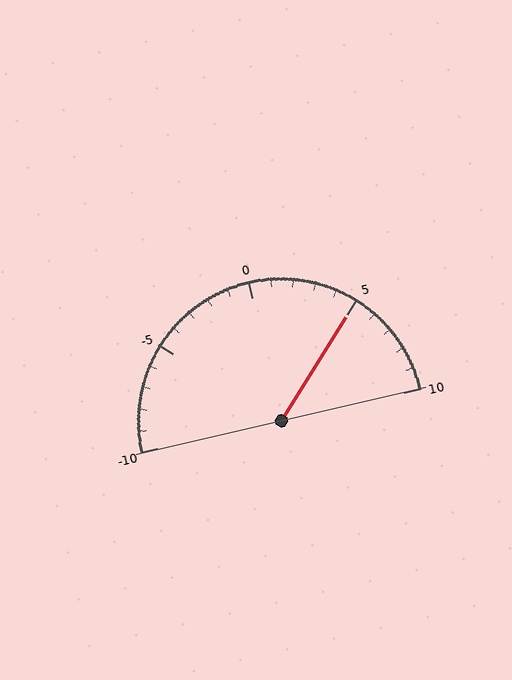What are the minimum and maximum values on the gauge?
The gauge ranges from -10 to 10.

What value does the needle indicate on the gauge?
The needle indicates approximately 5.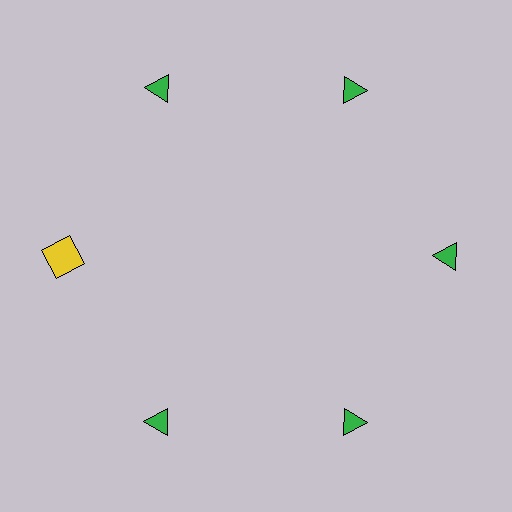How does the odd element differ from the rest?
It differs in both color (yellow instead of green) and shape (square instead of triangle).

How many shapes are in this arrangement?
There are 6 shapes arranged in a ring pattern.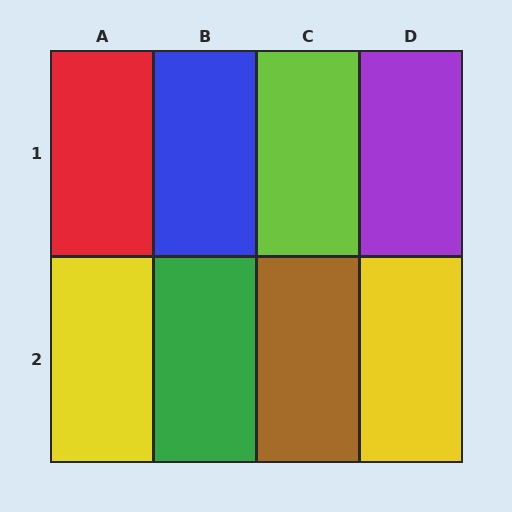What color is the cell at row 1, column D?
Purple.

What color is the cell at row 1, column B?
Blue.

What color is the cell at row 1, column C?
Lime.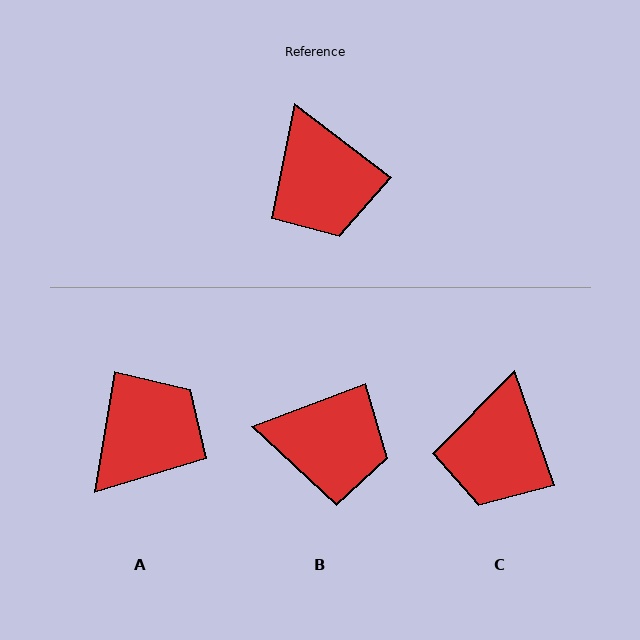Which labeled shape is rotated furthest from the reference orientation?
A, about 118 degrees away.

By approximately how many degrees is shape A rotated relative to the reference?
Approximately 118 degrees counter-clockwise.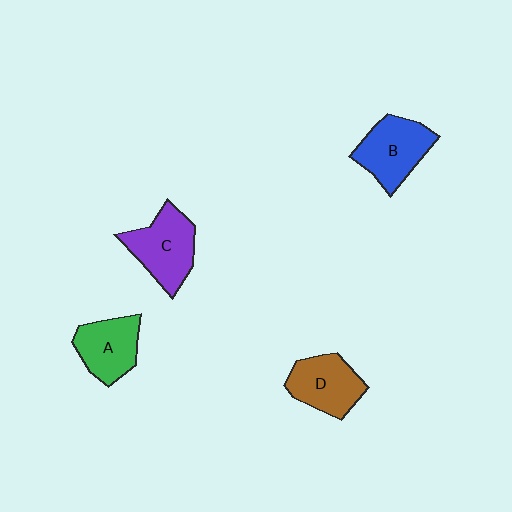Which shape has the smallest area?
Shape A (green).